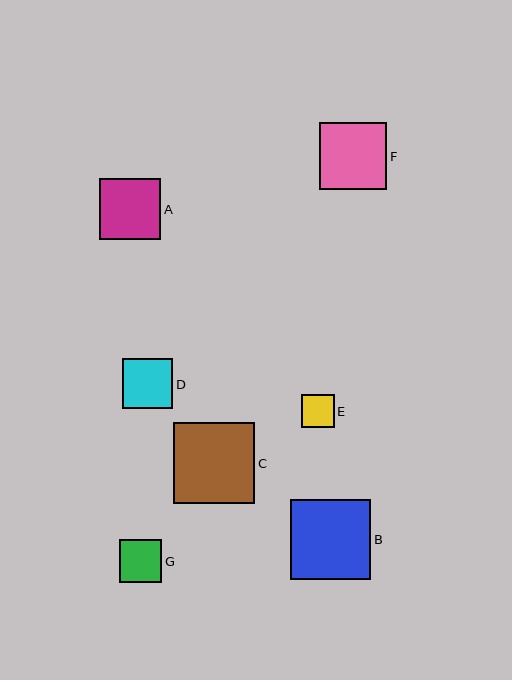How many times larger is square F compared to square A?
Square F is approximately 1.1 times the size of square A.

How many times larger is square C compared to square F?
Square C is approximately 1.2 times the size of square F.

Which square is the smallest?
Square E is the smallest with a size of approximately 33 pixels.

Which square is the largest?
Square C is the largest with a size of approximately 81 pixels.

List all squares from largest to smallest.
From largest to smallest: C, B, F, A, D, G, E.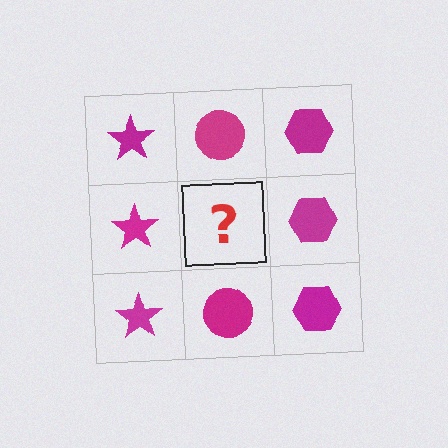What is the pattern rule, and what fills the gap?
The rule is that each column has a consistent shape. The gap should be filled with a magenta circle.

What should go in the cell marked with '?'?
The missing cell should contain a magenta circle.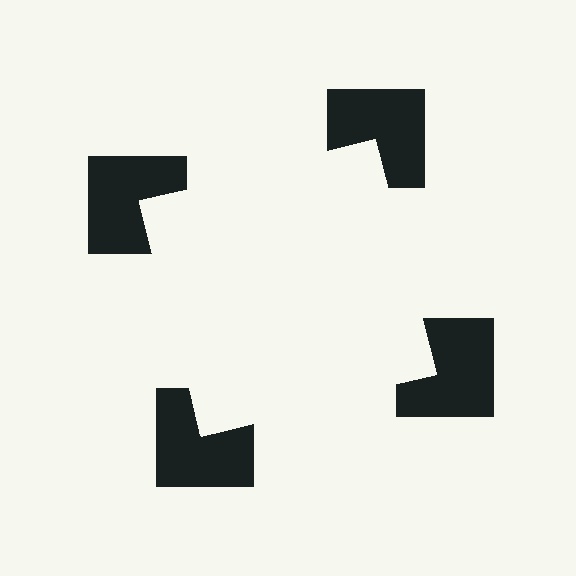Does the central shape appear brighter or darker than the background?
It typically appears slightly brighter than the background, even though no actual brightness change is drawn.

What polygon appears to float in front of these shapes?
An illusory square — its edges are inferred from the aligned wedge cuts in the notched squares, not physically drawn.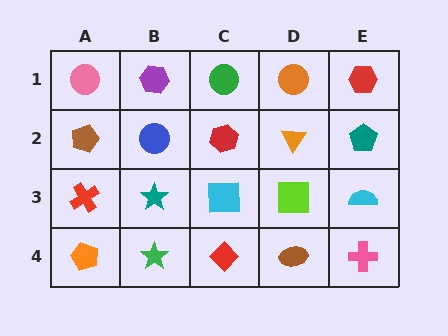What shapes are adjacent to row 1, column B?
A blue circle (row 2, column B), a pink circle (row 1, column A), a green circle (row 1, column C).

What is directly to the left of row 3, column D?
A cyan square.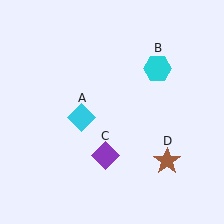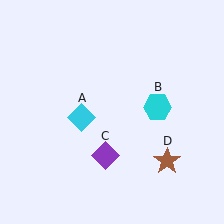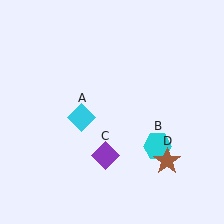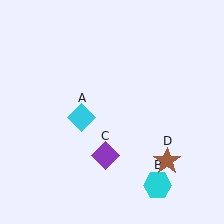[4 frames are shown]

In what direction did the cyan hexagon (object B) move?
The cyan hexagon (object B) moved down.